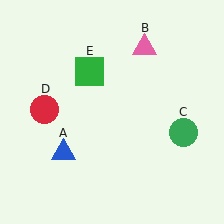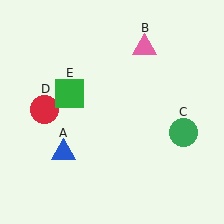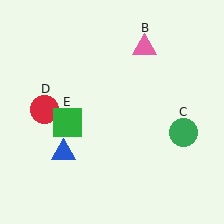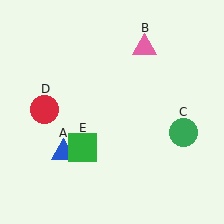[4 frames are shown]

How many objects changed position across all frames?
1 object changed position: green square (object E).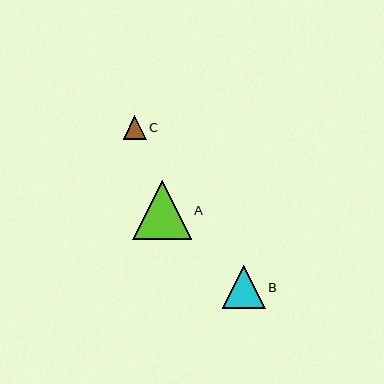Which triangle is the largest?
Triangle A is the largest with a size of approximately 59 pixels.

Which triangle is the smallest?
Triangle C is the smallest with a size of approximately 23 pixels.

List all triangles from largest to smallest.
From largest to smallest: A, B, C.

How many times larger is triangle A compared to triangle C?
Triangle A is approximately 2.5 times the size of triangle C.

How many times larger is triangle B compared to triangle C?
Triangle B is approximately 1.9 times the size of triangle C.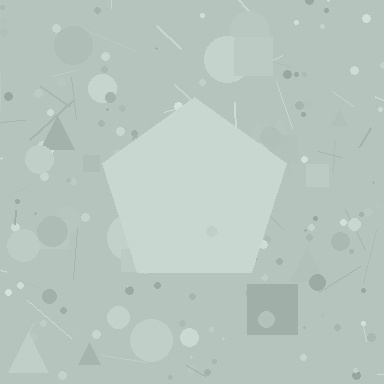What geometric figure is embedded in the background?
A pentagon is embedded in the background.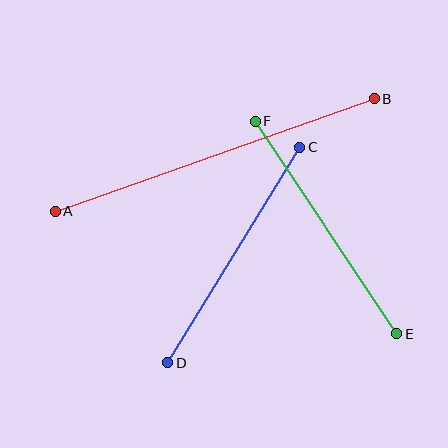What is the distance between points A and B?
The distance is approximately 338 pixels.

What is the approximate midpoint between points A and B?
The midpoint is at approximately (215, 155) pixels.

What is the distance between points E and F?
The distance is approximately 255 pixels.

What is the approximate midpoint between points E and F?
The midpoint is at approximately (326, 228) pixels.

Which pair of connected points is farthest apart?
Points A and B are farthest apart.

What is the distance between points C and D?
The distance is approximately 253 pixels.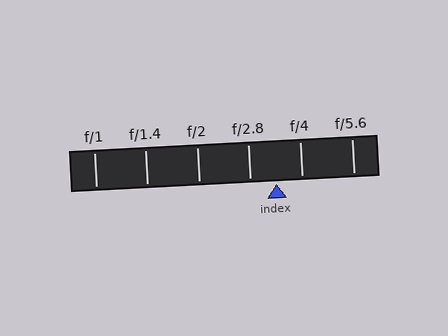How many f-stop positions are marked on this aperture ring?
There are 6 f-stop positions marked.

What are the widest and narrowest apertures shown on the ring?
The widest aperture shown is f/1 and the narrowest is f/5.6.